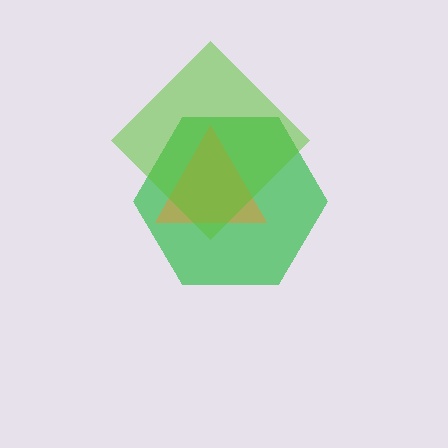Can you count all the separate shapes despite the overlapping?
Yes, there are 3 separate shapes.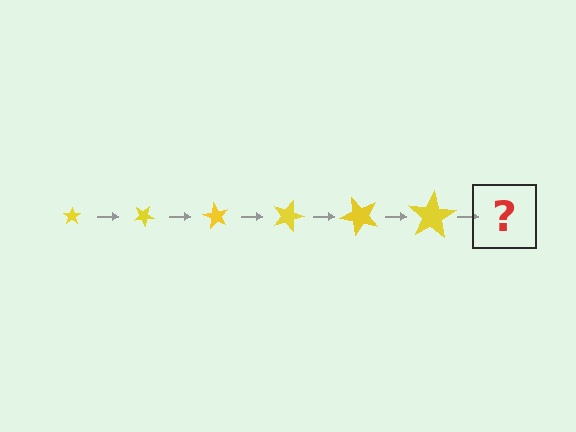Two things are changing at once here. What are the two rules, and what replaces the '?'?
The two rules are that the star grows larger each step and it rotates 30 degrees each step. The '?' should be a star, larger than the previous one and rotated 180 degrees from the start.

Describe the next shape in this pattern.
It should be a star, larger than the previous one and rotated 180 degrees from the start.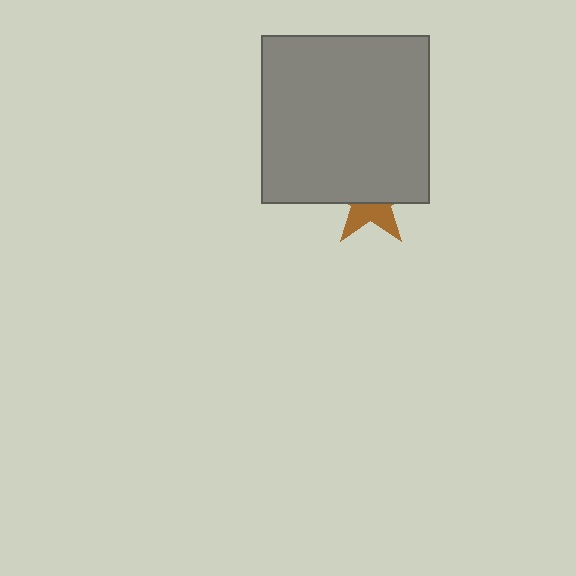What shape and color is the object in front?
The object in front is a gray square.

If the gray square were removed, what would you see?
You would see the complete brown star.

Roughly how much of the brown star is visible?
A small part of it is visible (roughly 40%).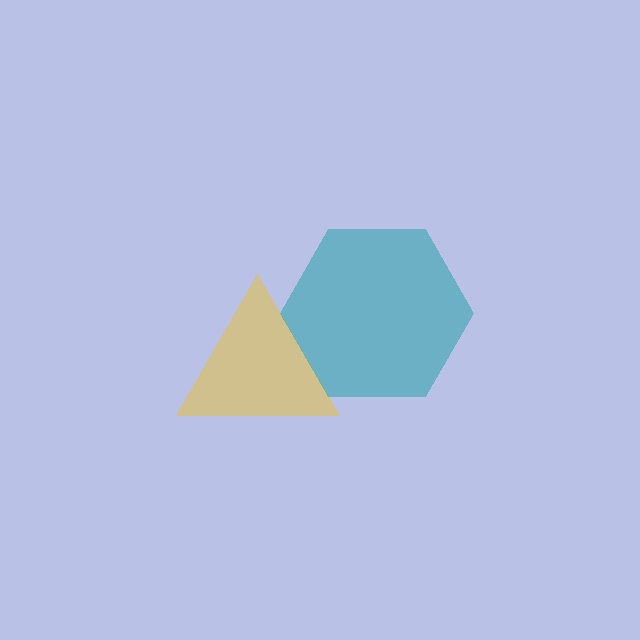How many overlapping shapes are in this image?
There are 2 overlapping shapes in the image.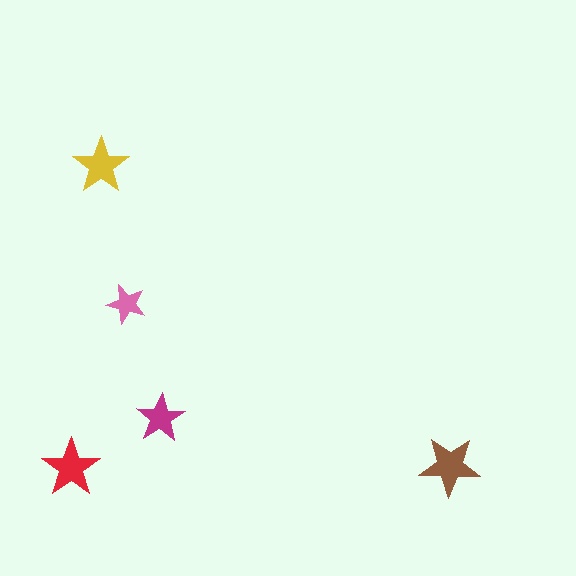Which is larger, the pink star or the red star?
The red one.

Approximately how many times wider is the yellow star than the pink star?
About 1.5 times wider.